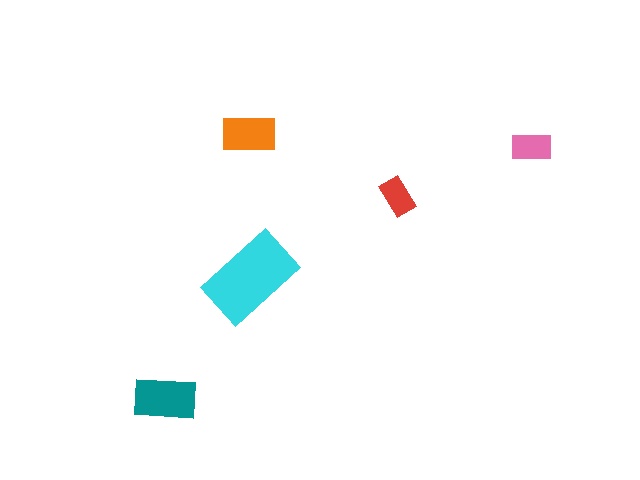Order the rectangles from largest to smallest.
the cyan one, the teal one, the orange one, the pink one, the red one.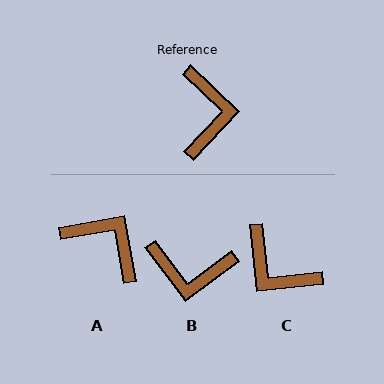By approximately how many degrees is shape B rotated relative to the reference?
Approximately 99 degrees clockwise.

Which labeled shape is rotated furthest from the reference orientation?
C, about 130 degrees away.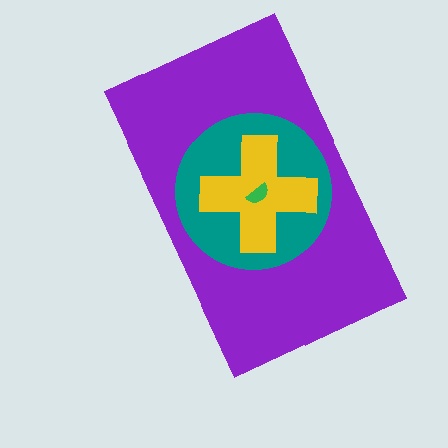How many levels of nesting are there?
4.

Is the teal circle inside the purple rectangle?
Yes.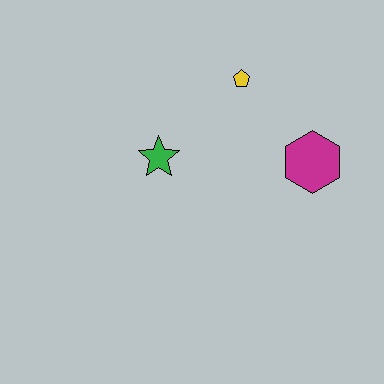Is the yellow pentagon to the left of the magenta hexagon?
Yes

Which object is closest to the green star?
The yellow pentagon is closest to the green star.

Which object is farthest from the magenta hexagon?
The green star is farthest from the magenta hexagon.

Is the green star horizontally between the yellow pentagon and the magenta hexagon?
No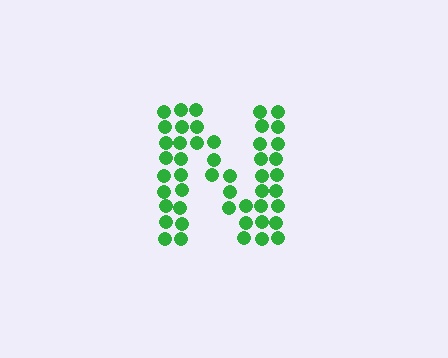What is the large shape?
The large shape is the letter N.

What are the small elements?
The small elements are circles.